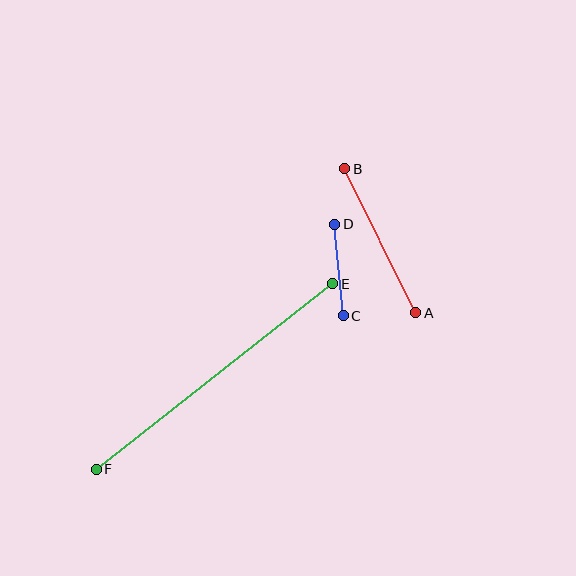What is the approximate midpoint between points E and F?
The midpoint is at approximately (215, 376) pixels.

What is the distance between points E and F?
The distance is approximately 301 pixels.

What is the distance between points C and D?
The distance is approximately 92 pixels.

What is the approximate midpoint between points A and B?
The midpoint is at approximately (380, 241) pixels.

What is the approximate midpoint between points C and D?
The midpoint is at approximately (339, 270) pixels.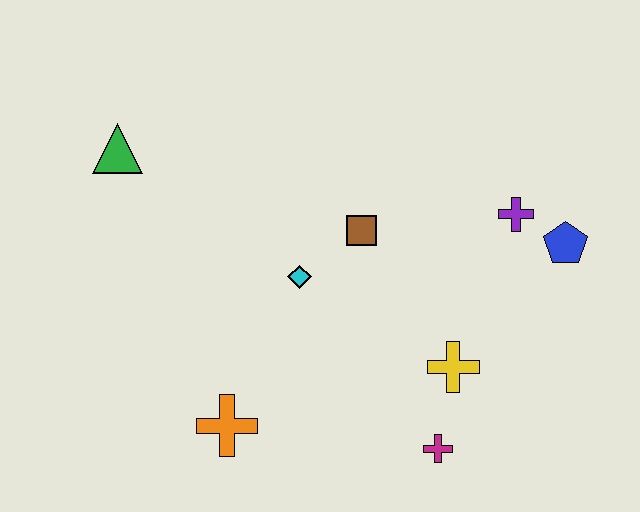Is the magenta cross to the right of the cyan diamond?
Yes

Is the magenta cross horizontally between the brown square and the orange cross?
No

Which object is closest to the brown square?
The cyan diamond is closest to the brown square.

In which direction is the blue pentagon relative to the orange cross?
The blue pentagon is to the right of the orange cross.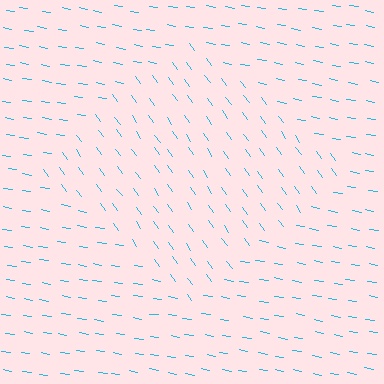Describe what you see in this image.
The image is filled with small cyan line segments. A diamond region in the image has lines oriented differently from the surrounding lines, creating a visible texture boundary.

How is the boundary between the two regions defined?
The boundary is defined purely by a change in line orientation (approximately 45 degrees difference). All lines are the same color and thickness.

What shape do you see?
I see a diamond.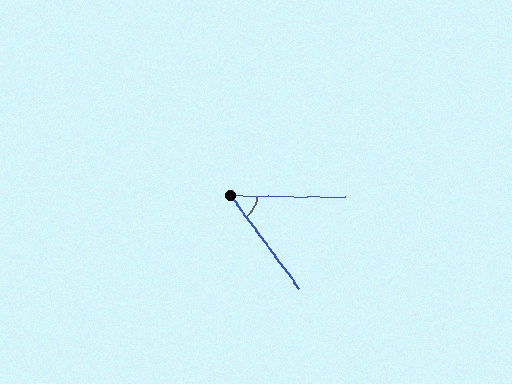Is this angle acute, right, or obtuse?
It is acute.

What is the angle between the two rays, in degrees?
Approximately 53 degrees.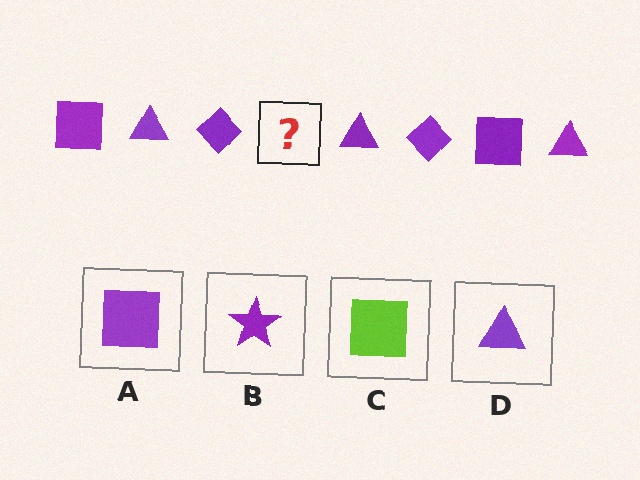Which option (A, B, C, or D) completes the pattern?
A.